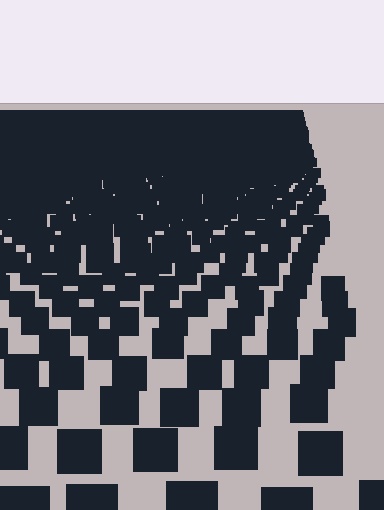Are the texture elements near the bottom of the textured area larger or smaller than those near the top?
Larger. Near the bottom, elements are closer to the viewer and appear at a bigger on-screen size.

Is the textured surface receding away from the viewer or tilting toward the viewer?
The surface is receding away from the viewer. Texture elements get smaller and denser toward the top.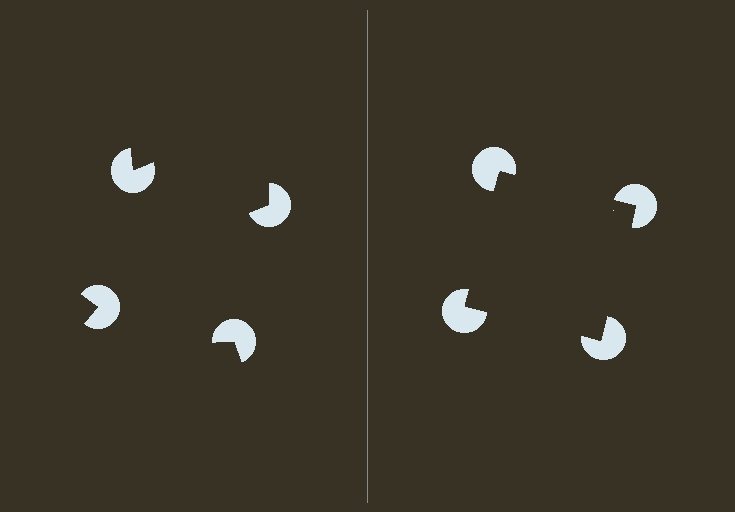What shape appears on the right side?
An illusory square.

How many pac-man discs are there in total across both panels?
8 — 4 on each side.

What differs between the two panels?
The pac-man discs are positioned identically on both sides; only the wedge orientations differ. On the right they align to a square; on the left they are misaligned.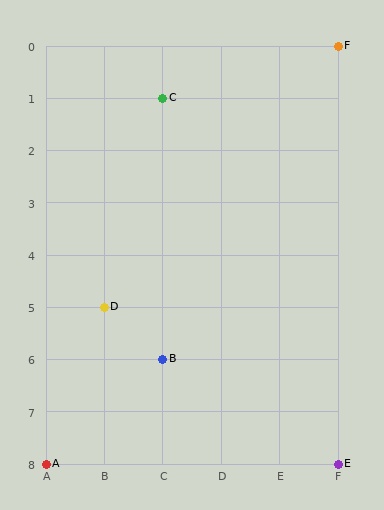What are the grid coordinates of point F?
Point F is at grid coordinates (F, 0).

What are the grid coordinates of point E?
Point E is at grid coordinates (F, 8).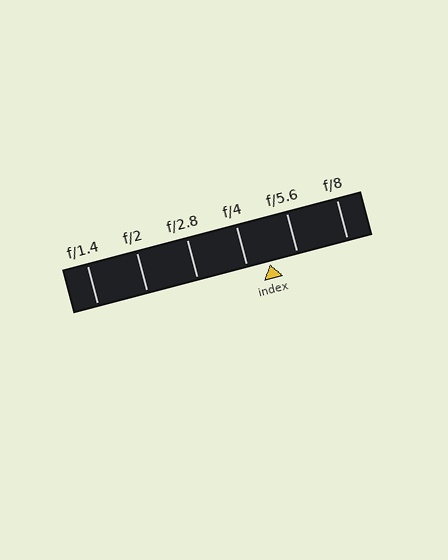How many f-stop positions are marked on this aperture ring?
There are 6 f-stop positions marked.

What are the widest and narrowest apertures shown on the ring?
The widest aperture shown is f/1.4 and the narrowest is f/8.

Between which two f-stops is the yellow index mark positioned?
The index mark is between f/4 and f/5.6.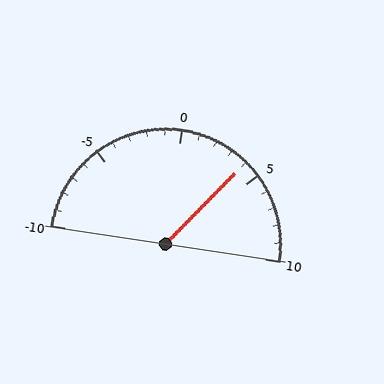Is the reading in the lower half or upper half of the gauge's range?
The reading is in the upper half of the range (-10 to 10).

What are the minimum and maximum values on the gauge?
The gauge ranges from -10 to 10.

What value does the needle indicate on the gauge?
The needle indicates approximately 4.